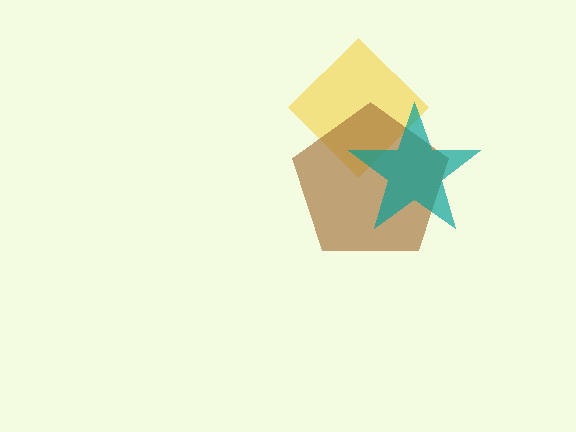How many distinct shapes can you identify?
There are 3 distinct shapes: a yellow diamond, a brown pentagon, a teal star.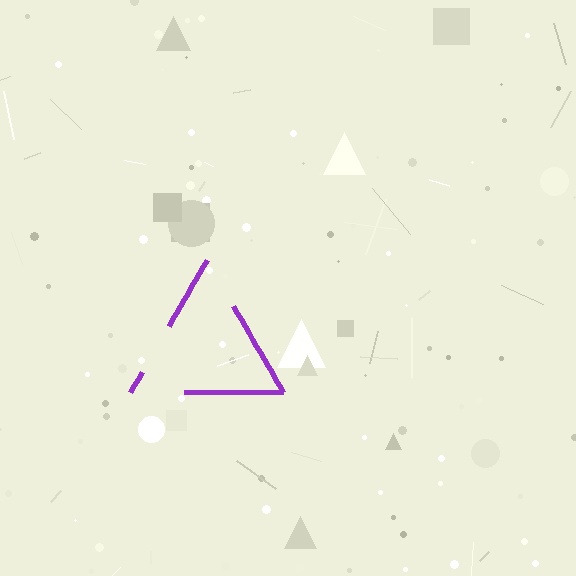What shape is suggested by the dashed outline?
The dashed outline suggests a triangle.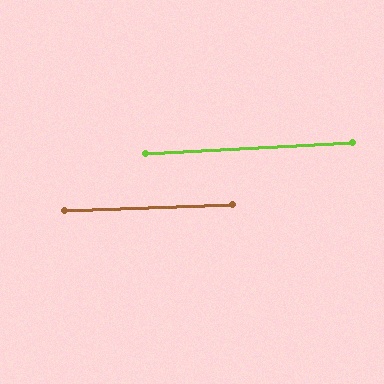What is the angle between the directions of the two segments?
Approximately 1 degree.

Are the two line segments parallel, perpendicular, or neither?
Parallel — their directions differ by only 1.1°.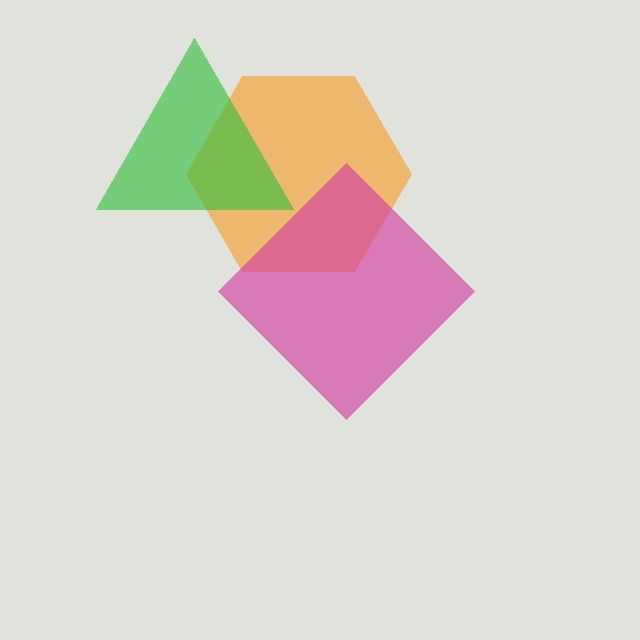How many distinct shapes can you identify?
There are 3 distinct shapes: an orange hexagon, a green triangle, a magenta diamond.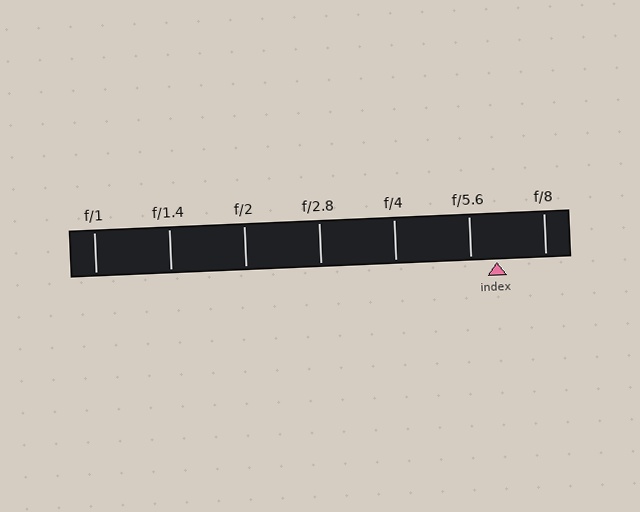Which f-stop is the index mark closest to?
The index mark is closest to f/5.6.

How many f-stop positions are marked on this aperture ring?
There are 7 f-stop positions marked.